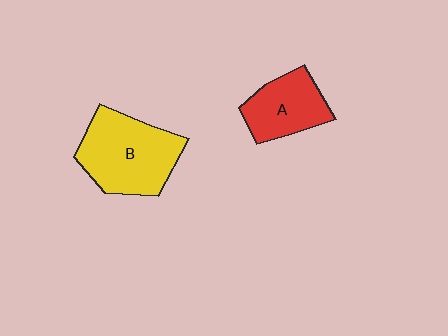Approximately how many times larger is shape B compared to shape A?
Approximately 1.5 times.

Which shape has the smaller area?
Shape A (red).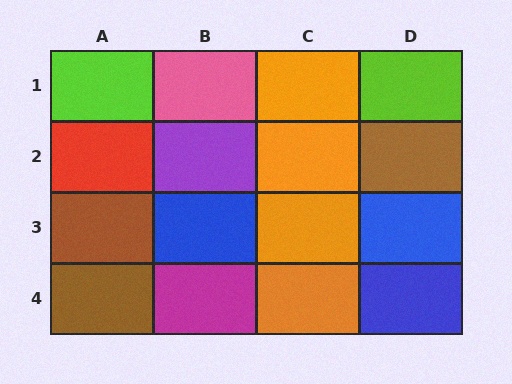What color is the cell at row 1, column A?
Lime.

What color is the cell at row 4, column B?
Magenta.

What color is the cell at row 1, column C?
Orange.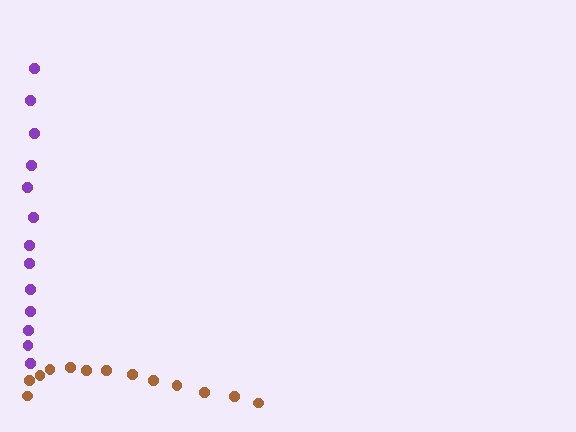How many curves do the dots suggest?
There are 2 distinct paths.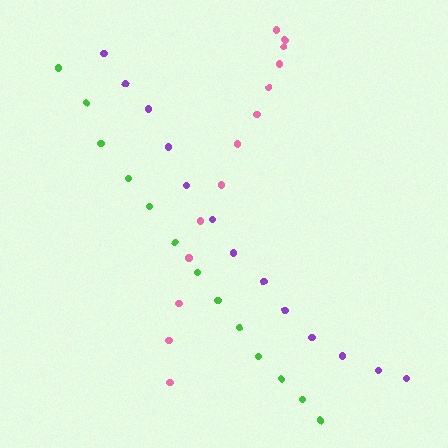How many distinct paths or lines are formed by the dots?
There are 3 distinct paths.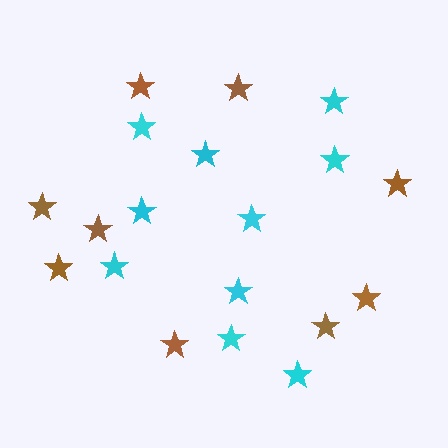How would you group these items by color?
There are 2 groups: one group of cyan stars (10) and one group of brown stars (9).